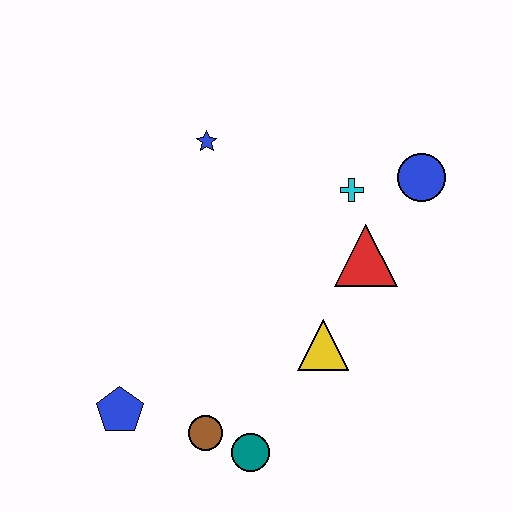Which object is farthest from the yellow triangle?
The blue star is farthest from the yellow triangle.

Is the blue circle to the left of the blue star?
No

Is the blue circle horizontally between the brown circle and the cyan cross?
No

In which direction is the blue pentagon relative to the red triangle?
The blue pentagon is to the left of the red triangle.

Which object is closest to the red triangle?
The cyan cross is closest to the red triangle.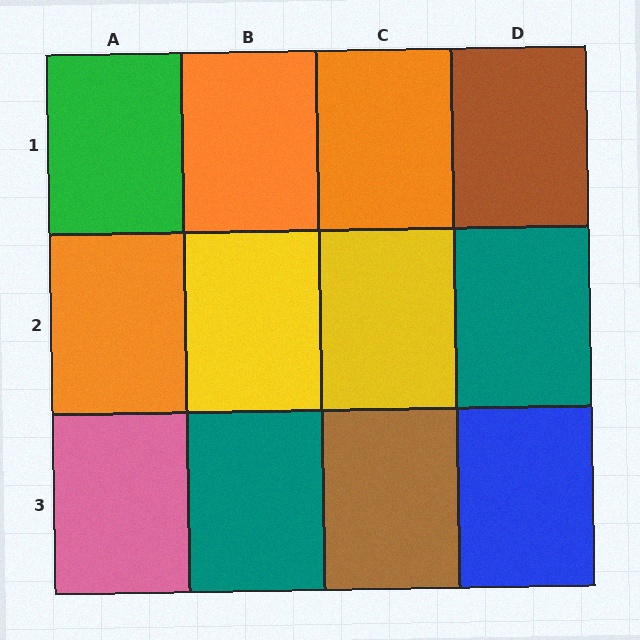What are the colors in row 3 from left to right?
Pink, teal, brown, blue.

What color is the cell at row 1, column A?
Green.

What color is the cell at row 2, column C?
Yellow.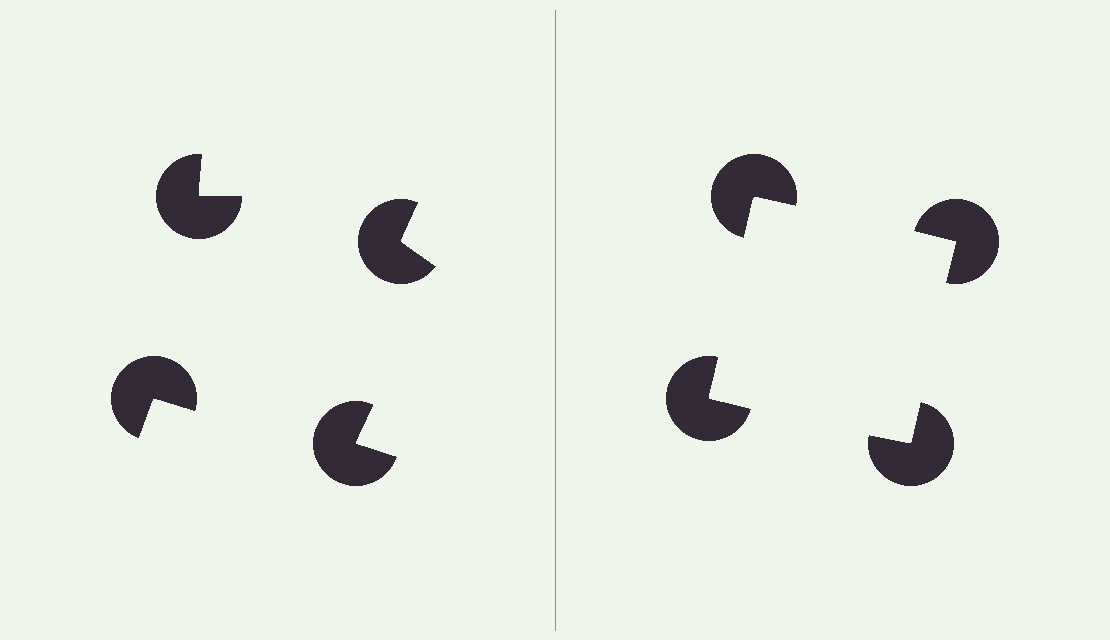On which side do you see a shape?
An illusory square appears on the right side. On the left side the wedge cuts are rotated, so no coherent shape forms.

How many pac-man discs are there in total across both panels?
8 — 4 on each side.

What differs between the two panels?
The pac-man discs are positioned identically on both sides; only the wedge orientations differ. On the right they align to a square; on the left they are misaligned.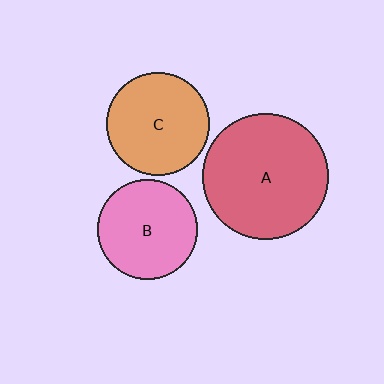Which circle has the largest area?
Circle A (red).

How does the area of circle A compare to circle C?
Approximately 1.5 times.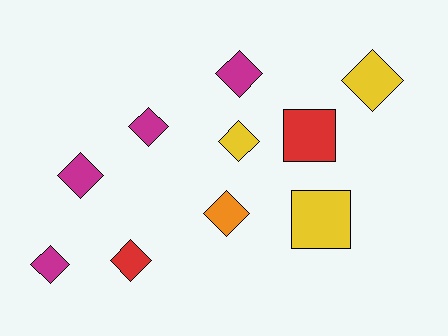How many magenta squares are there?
There are no magenta squares.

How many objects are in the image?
There are 10 objects.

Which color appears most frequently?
Magenta, with 4 objects.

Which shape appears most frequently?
Diamond, with 8 objects.